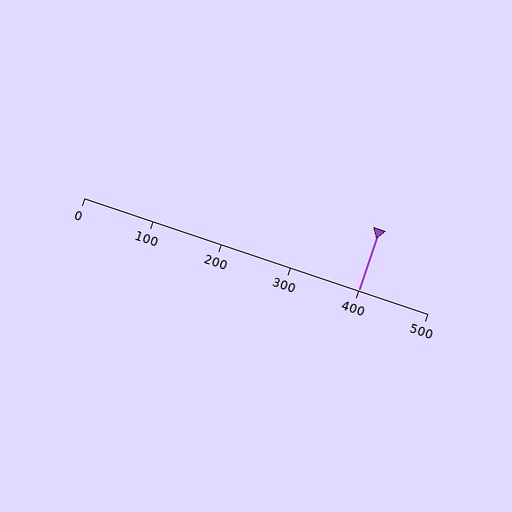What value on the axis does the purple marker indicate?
The marker indicates approximately 400.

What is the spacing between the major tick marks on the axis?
The major ticks are spaced 100 apart.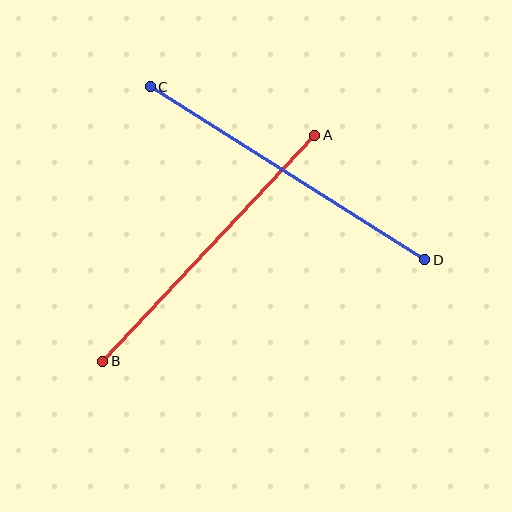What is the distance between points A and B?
The distance is approximately 310 pixels.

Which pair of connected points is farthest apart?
Points C and D are farthest apart.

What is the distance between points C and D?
The distance is approximately 325 pixels.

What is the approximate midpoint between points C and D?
The midpoint is at approximately (288, 173) pixels.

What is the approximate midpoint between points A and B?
The midpoint is at approximately (209, 248) pixels.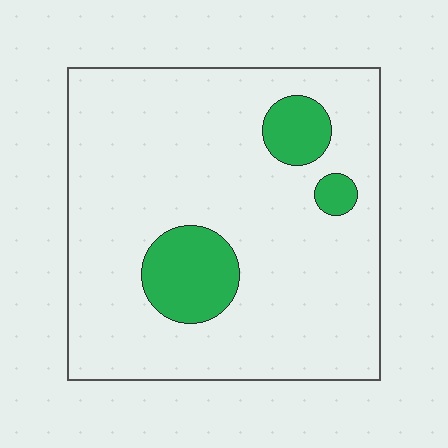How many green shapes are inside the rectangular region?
3.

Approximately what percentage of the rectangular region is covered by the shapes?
Approximately 15%.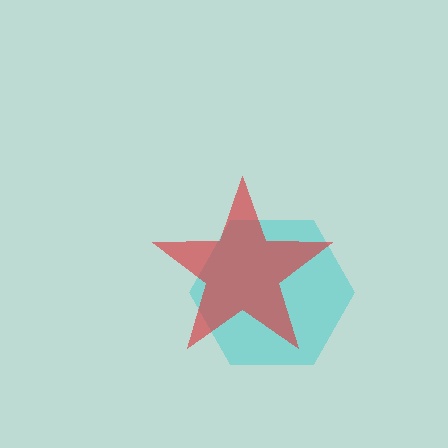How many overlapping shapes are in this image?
There are 2 overlapping shapes in the image.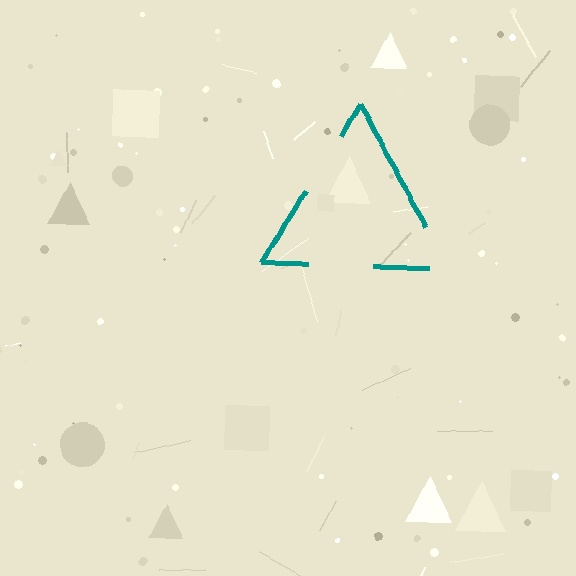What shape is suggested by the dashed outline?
The dashed outline suggests a triangle.